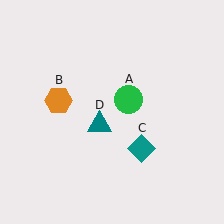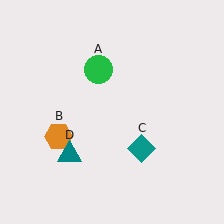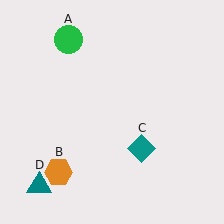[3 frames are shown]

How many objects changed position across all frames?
3 objects changed position: green circle (object A), orange hexagon (object B), teal triangle (object D).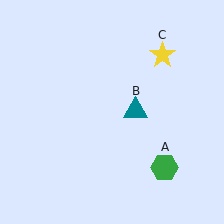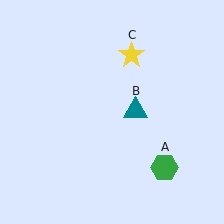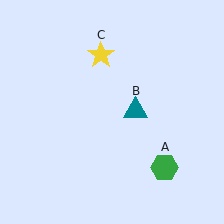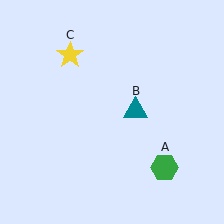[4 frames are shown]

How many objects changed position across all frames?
1 object changed position: yellow star (object C).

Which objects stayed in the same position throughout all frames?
Green hexagon (object A) and teal triangle (object B) remained stationary.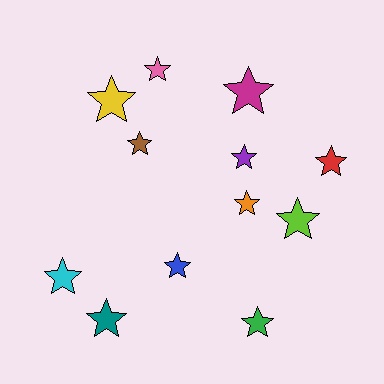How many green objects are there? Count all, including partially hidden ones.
There is 1 green object.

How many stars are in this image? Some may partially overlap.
There are 12 stars.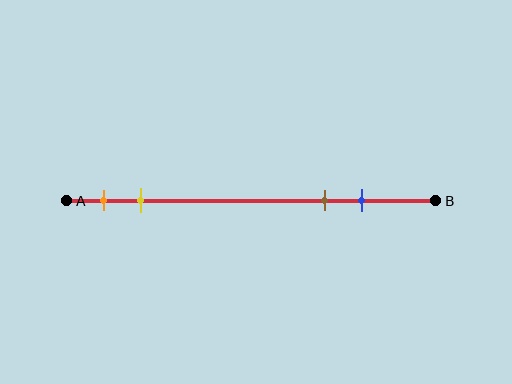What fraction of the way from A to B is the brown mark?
The brown mark is approximately 70% (0.7) of the way from A to B.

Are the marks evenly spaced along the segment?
No, the marks are not evenly spaced.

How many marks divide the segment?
There are 4 marks dividing the segment.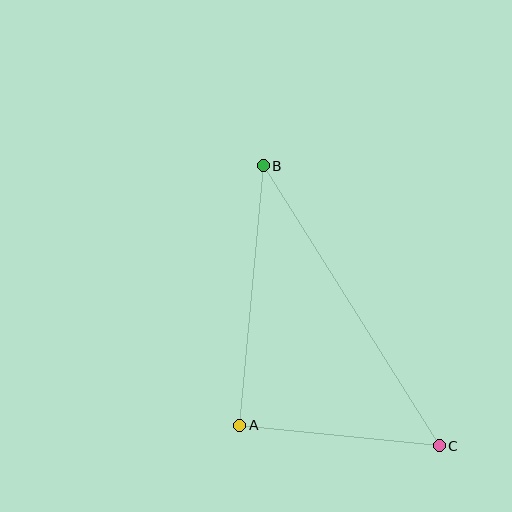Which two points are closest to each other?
Points A and C are closest to each other.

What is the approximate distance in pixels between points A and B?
The distance between A and B is approximately 260 pixels.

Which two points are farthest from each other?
Points B and C are farthest from each other.